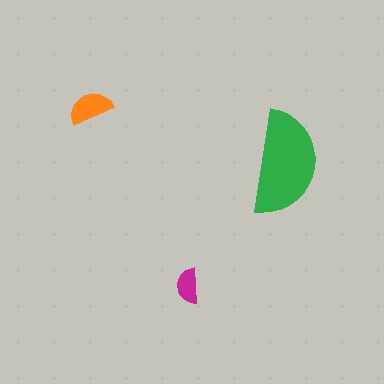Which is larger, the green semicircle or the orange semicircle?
The green one.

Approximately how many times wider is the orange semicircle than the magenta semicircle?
About 1.5 times wider.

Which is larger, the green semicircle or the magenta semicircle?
The green one.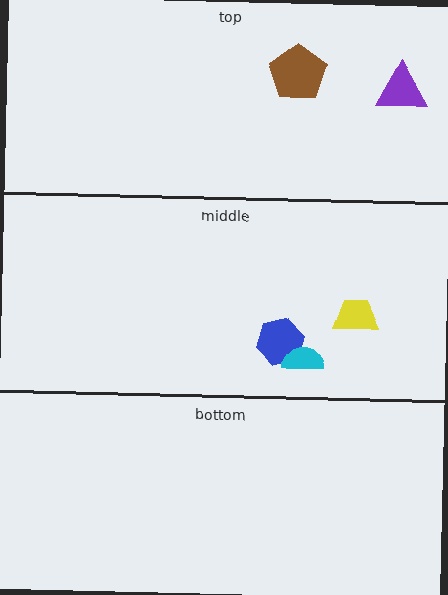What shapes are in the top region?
The purple triangle, the brown pentagon.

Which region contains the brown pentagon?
The top region.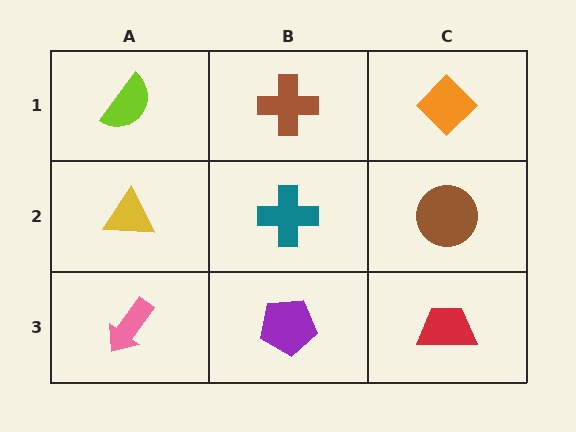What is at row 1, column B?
A brown cross.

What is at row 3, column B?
A purple pentagon.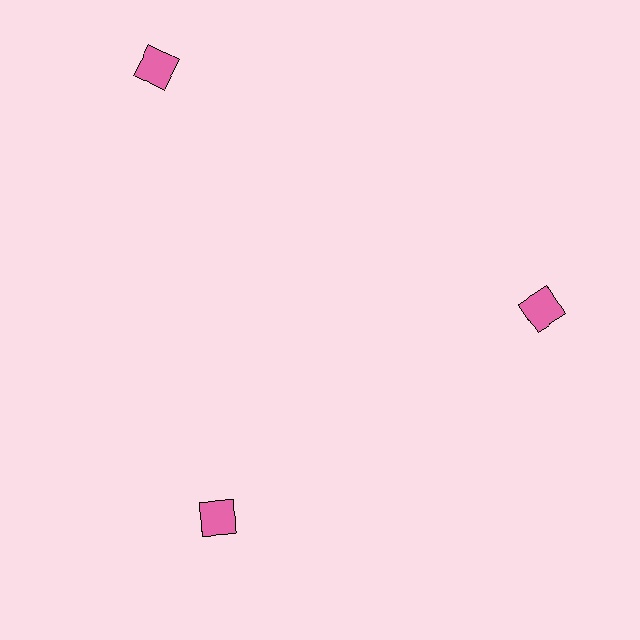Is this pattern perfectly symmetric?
No. The 3 pink squares are arranged in a ring, but one element near the 11 o'clock position is pushed outward from the center, breaking the 3-fold rotational symmetry.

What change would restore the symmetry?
The symmetry would be restored by moving it inward, back onto the ring so that all 3 squares sit at equal angles and equal distance from the center.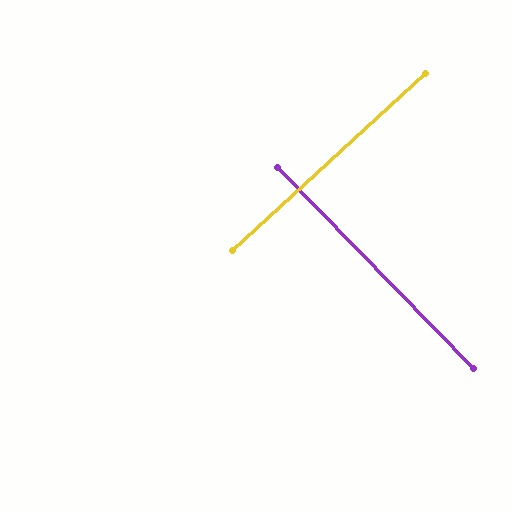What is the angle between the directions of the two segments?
Approximately 88 degrees.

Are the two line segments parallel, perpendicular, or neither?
Perpendicular — they meet at approximately 88°.